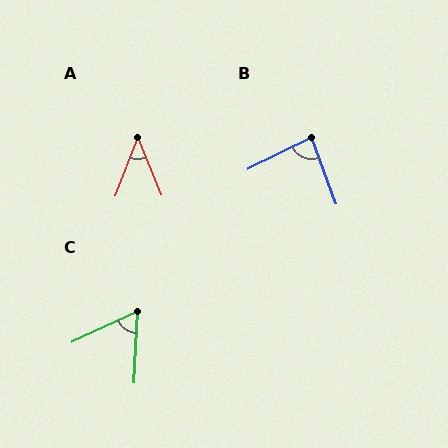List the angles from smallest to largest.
A (44°), C (62°), B (84°).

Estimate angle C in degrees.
Approximately 62 degrees.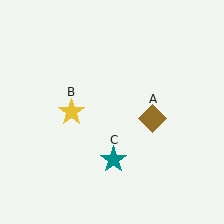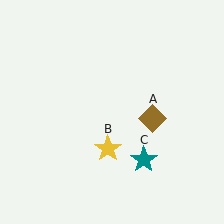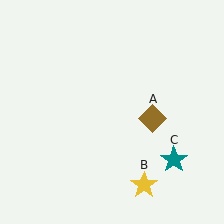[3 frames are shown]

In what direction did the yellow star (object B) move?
The yellow star (object B) moved down and to the right.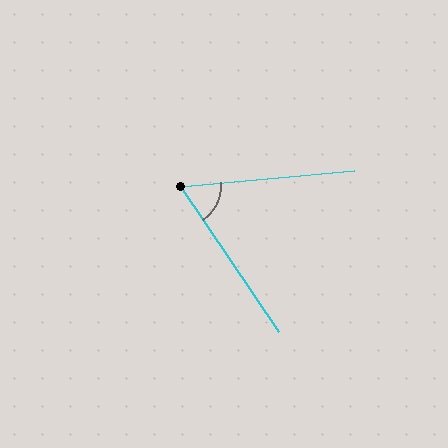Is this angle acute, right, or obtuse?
It is acute.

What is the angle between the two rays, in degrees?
Approximately 61 degrees.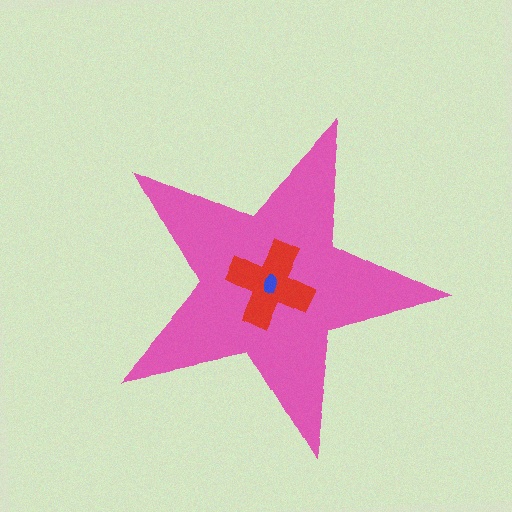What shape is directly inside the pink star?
The red cross.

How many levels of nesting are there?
3.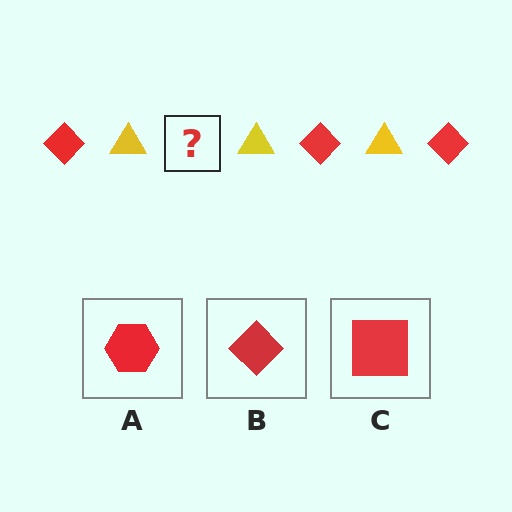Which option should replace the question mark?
Option B.